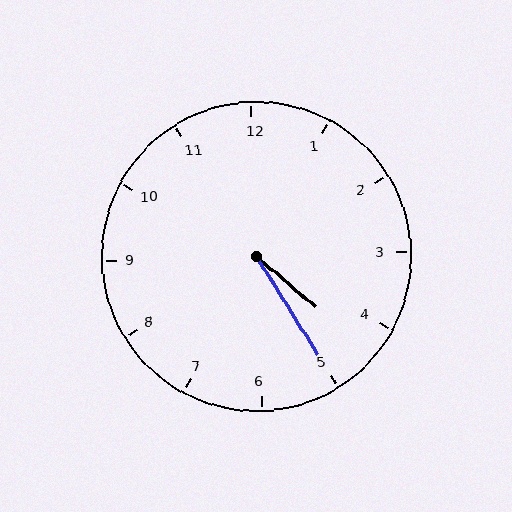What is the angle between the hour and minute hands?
Approximately 18 degrees.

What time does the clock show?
4:25.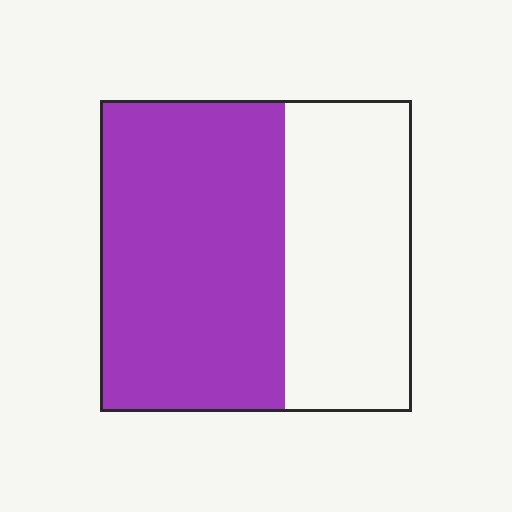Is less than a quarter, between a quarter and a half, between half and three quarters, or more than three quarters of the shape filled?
Between half and three quarters.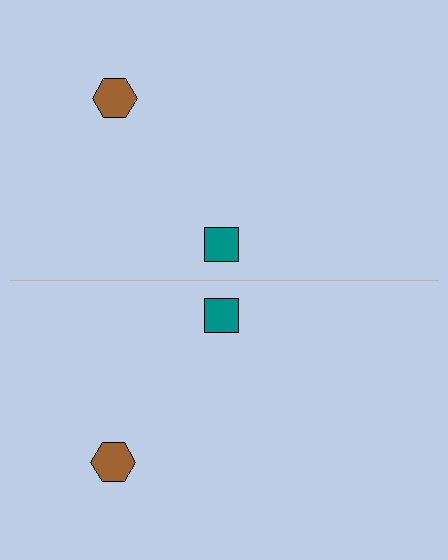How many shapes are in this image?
There are 4 shapes in this image.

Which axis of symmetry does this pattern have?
The pattern has a horizontal axis of symmetry running through the center of the image.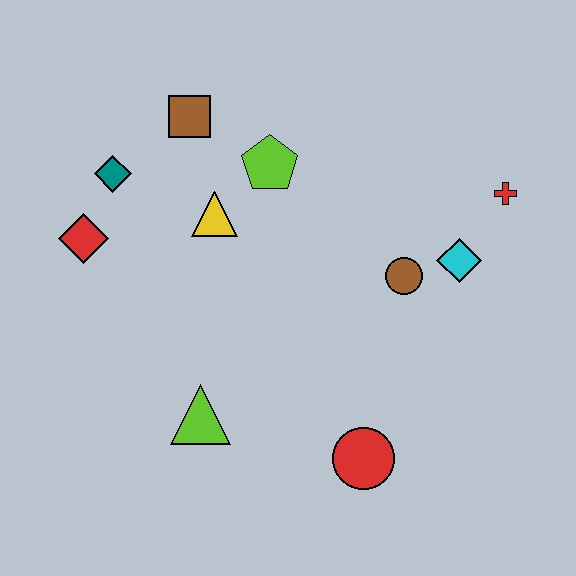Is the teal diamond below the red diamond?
No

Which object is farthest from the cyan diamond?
The red diamond is farthest from the cyan diamond.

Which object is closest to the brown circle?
The cyan diamond is closest to the brown circle.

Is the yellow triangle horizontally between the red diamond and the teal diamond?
No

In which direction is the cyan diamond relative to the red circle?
The cyan diamond is above the red circle.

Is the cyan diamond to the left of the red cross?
Yes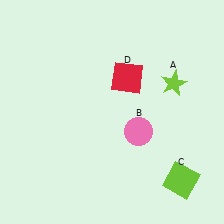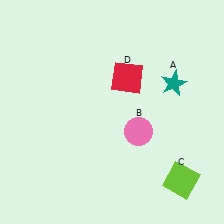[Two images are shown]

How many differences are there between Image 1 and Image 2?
There is 1 difference between the two images.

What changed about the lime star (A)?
In Image 1, A is lime. In Image 2, it changed to teal.